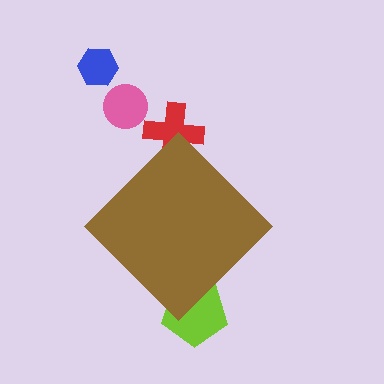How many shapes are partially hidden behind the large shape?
2 shapes are partially hidden.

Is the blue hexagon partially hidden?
No, the blue hexagon is fully visible.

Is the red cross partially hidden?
Yes, the red cross is partially hidden behind the brown diamond.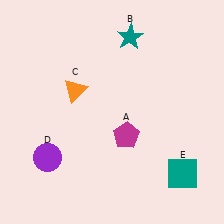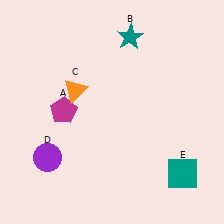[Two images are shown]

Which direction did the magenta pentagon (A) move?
The magenta pentagon (A) moved left.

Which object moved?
The magenta pentagon (A) moved left.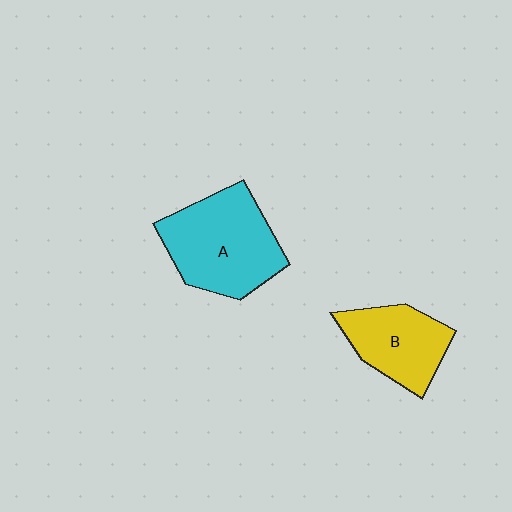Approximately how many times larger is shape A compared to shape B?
Approximately 1.5 times.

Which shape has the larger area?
Shape A (cyan).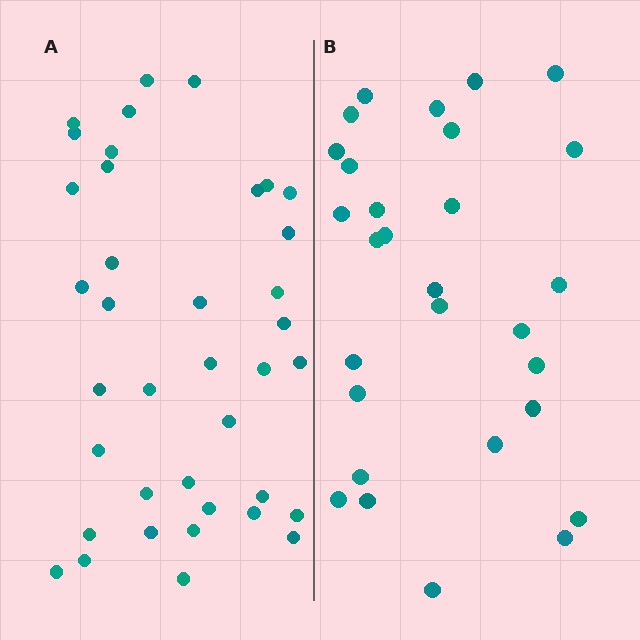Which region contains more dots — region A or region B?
Region A (the left region) has more dots.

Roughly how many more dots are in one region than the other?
Region A has roughly 8 or so more dots than region B.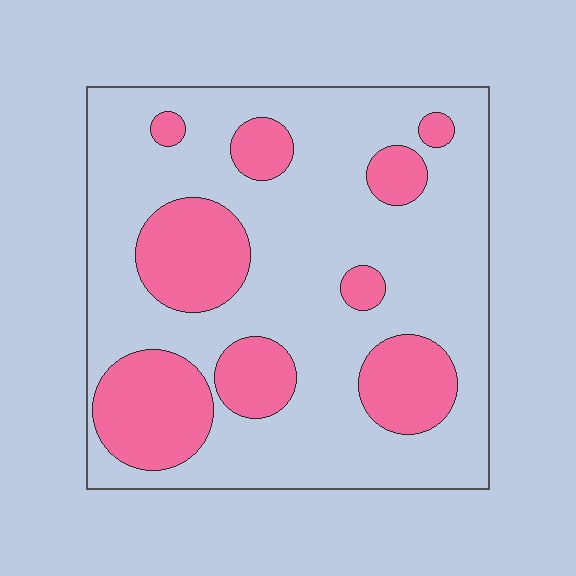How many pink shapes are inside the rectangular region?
9.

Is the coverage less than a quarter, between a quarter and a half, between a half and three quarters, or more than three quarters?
Between a quarter and a half.